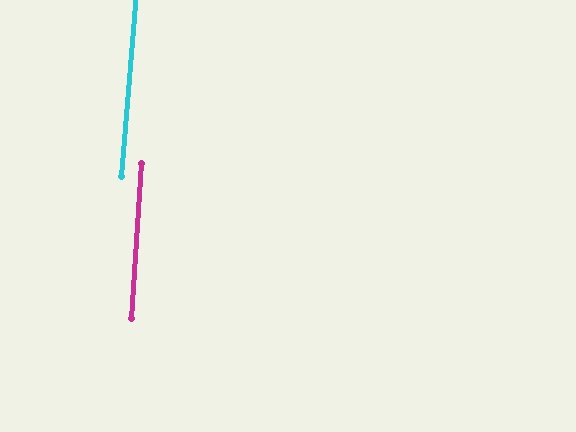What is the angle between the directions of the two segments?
Approximately 1 degree.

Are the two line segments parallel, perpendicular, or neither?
Parallel — their directions differ by only 0.9°.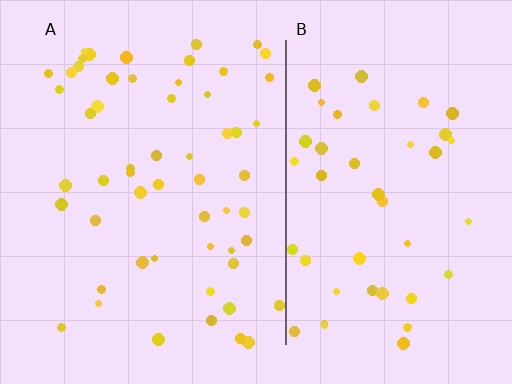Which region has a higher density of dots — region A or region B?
A (the left).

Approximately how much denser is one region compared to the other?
Approximately 1.3× — region A over region B.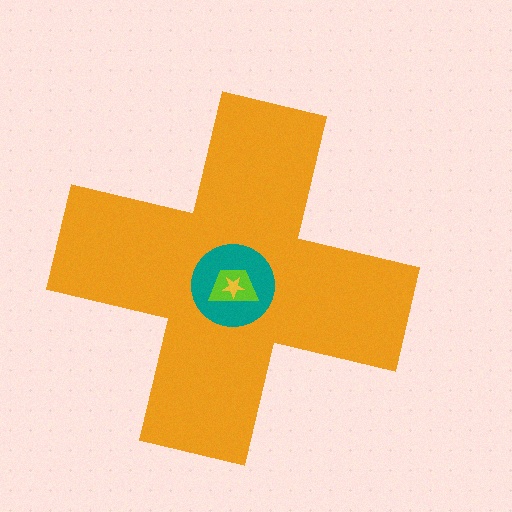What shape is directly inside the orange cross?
The teal circle.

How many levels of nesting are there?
4.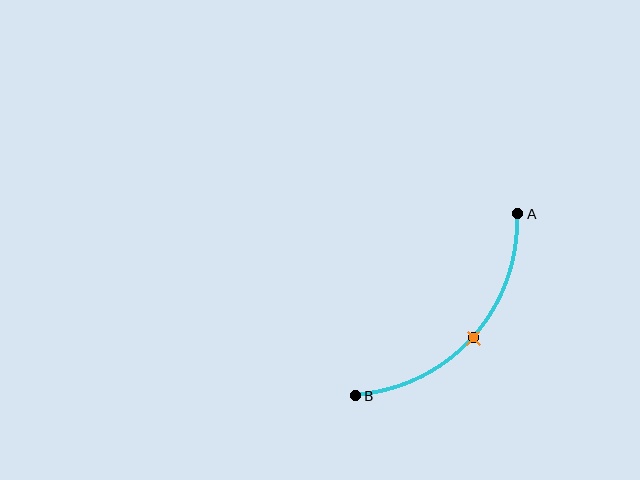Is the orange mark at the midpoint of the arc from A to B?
Yes. The orange mark lies on the arc at equal arc-length from both A and B — it is the arc midpoint.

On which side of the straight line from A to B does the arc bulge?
The arc bulges below and to the right of the straight line connecting A and B.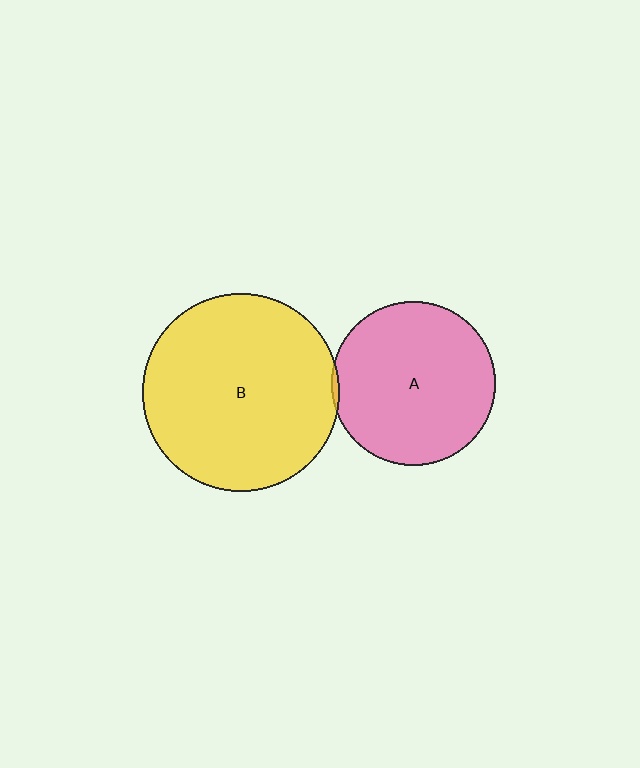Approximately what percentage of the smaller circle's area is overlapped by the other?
Approximately 5%.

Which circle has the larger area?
Circle B (yellow).